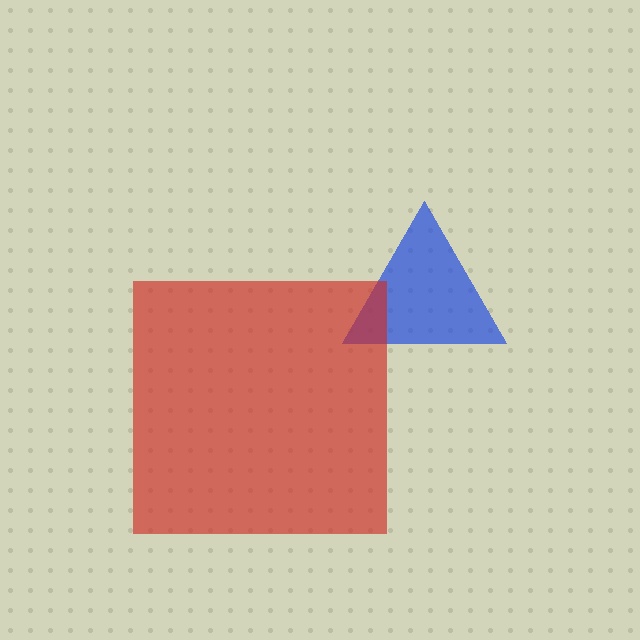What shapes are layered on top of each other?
The layered shapes are: a blue triangle, a red square.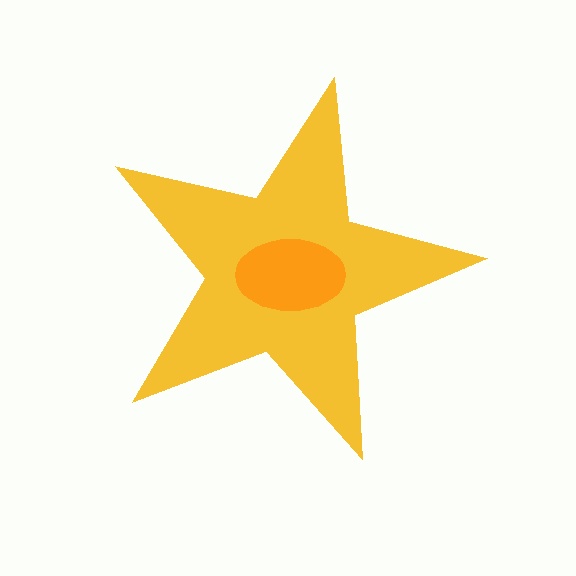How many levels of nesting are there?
2.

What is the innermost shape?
The orange ellipse.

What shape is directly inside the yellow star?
The orange ellipse.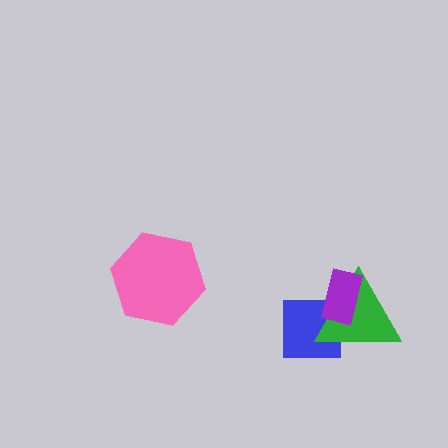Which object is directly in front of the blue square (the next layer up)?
The green triangle is directly in front of the blue square.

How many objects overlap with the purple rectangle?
2 objects overlap with the purple rectangle.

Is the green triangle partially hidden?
Yes, it is partially covered by another shape.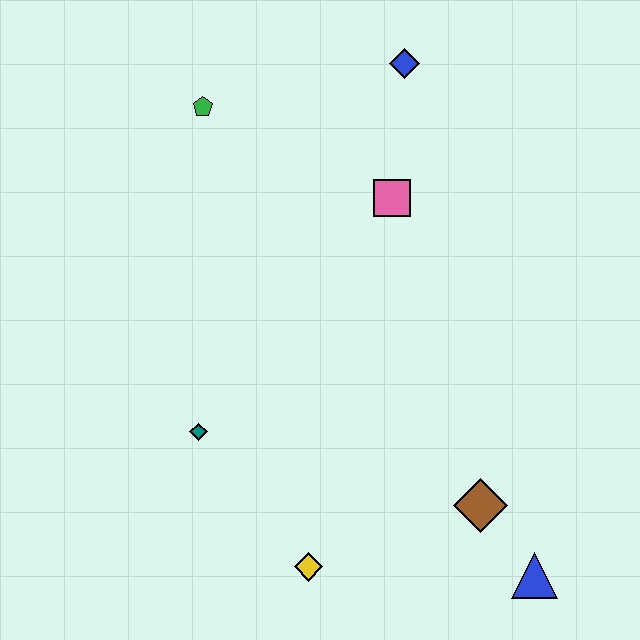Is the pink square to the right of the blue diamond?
No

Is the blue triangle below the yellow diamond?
Yes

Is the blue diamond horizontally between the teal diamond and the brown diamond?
Yes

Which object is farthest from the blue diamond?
The blue triangle is farthest from the blue diamond.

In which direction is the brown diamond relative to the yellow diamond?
The brown diamond is to the right of the yellow diamond.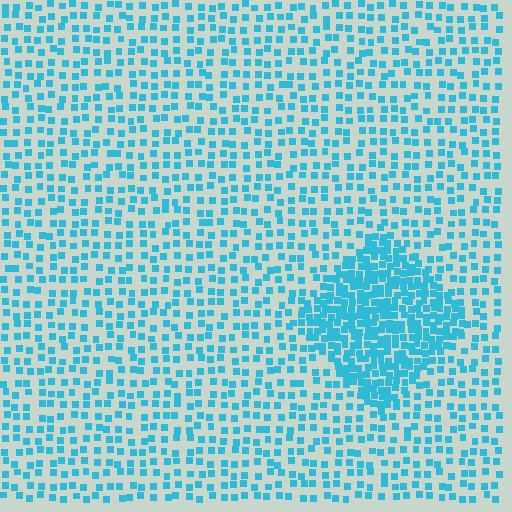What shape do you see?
I see a diamond.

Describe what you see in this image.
The image contains small cyan elements arranged at two different densities. A diamond-shaped region is visible where the elements are more densely packed than the surrounding area.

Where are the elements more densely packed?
The elements are more densely packed inside the diamond boundary.